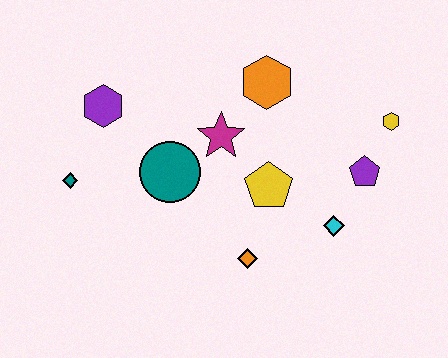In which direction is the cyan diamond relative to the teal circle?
The cyan diamond is to the right of the teal circle.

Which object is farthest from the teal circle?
The yellow hexagon is farthest from the teal circle.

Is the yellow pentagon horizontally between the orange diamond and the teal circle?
No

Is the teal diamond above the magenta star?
No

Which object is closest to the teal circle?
The magenta star is closest to the teal circle.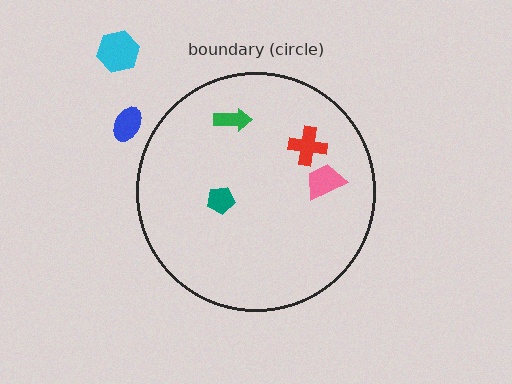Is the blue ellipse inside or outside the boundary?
Outside.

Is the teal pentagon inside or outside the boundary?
Inside.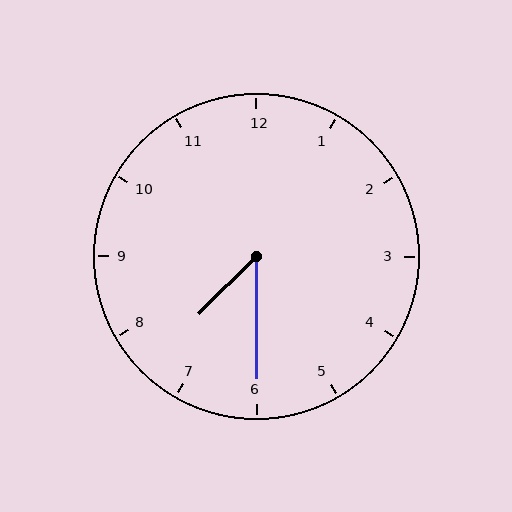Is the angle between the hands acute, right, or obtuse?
It is acute.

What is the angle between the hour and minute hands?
Approximately 45 degrees.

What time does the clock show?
7:30.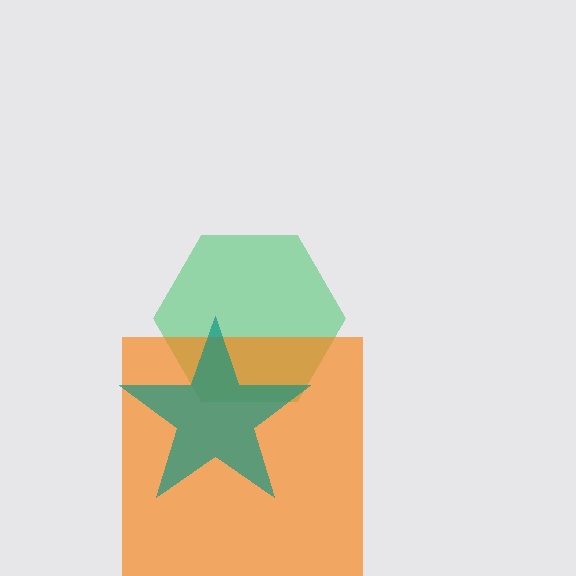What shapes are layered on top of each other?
The layered shapes are: a green hexagon, an orange square, a teal star.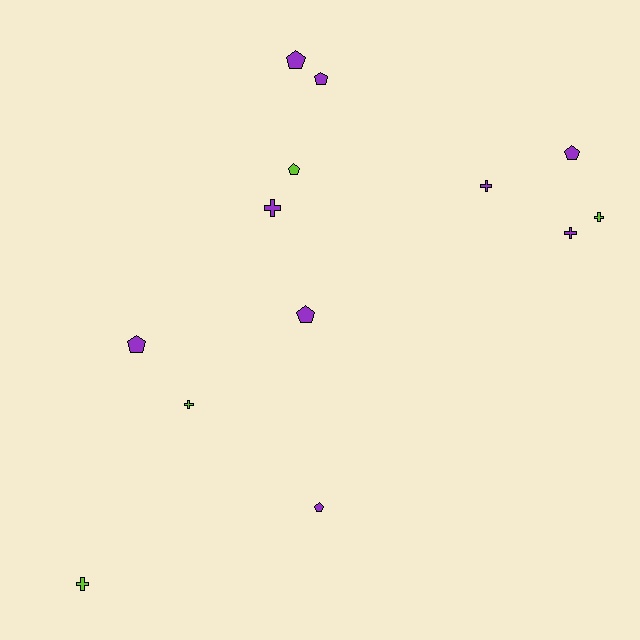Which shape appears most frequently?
Pentagon, with 7 objects.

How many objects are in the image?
There are 13 objects.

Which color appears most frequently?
Purple, with 9 objects.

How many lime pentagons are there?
There is 1 lime pentagon.